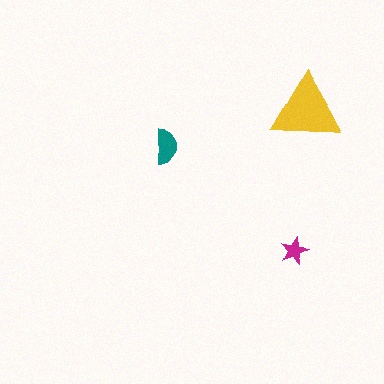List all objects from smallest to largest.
The magenta star, the teal semicircle, the yellow triangle.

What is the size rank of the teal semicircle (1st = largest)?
2nd.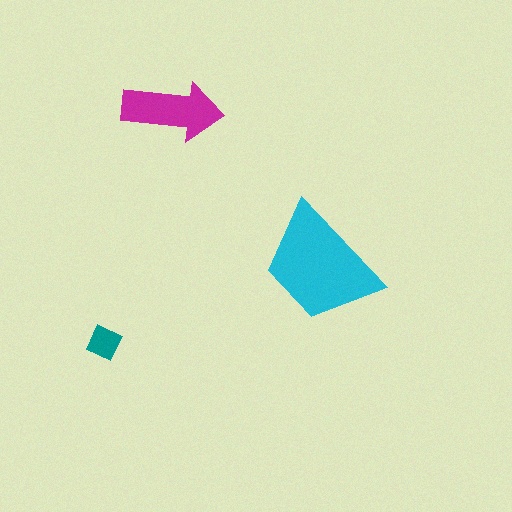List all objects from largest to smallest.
The cyan trapezoid, the magenta arrow, the teal square.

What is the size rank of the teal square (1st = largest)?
3rd.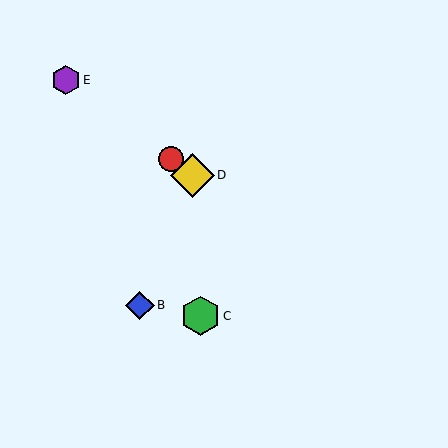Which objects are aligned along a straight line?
Objects A, D, E are aligned along a straight line.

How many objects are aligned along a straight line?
3 objects (A, D, E) are aligned along a straight line.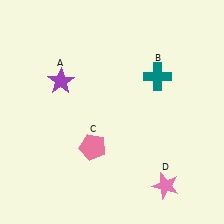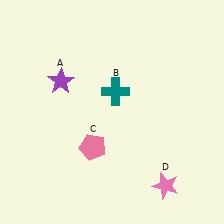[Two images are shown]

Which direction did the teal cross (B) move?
The teal cross (B) moved left.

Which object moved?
The teal cross (B) moved left.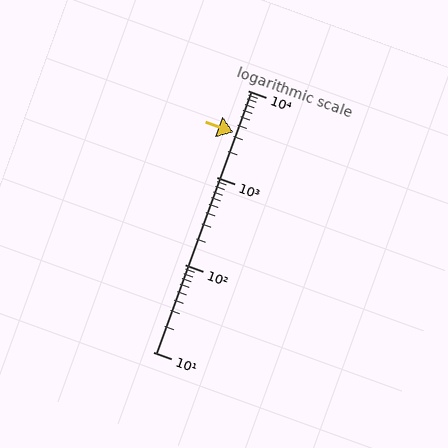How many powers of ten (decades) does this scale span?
The scale spans 3 decades, from 10 to 10000.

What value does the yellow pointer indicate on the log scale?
The pointer indicates approximately 3300.